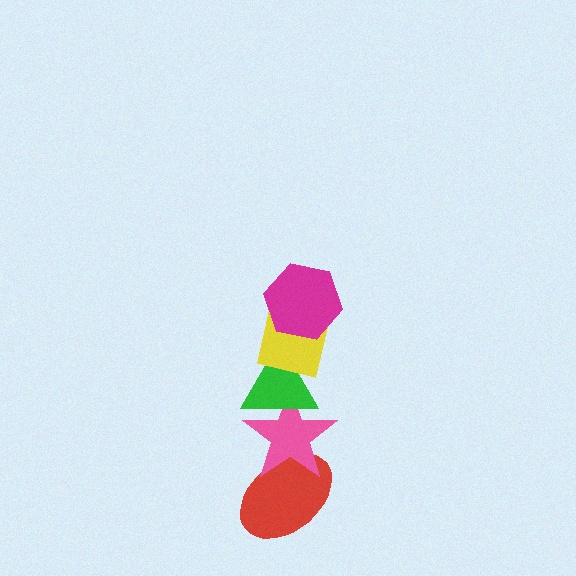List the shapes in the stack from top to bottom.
From top to bottom: the magenta hexagon, the yellow square, the green triangle, the pink star, the red ellipse.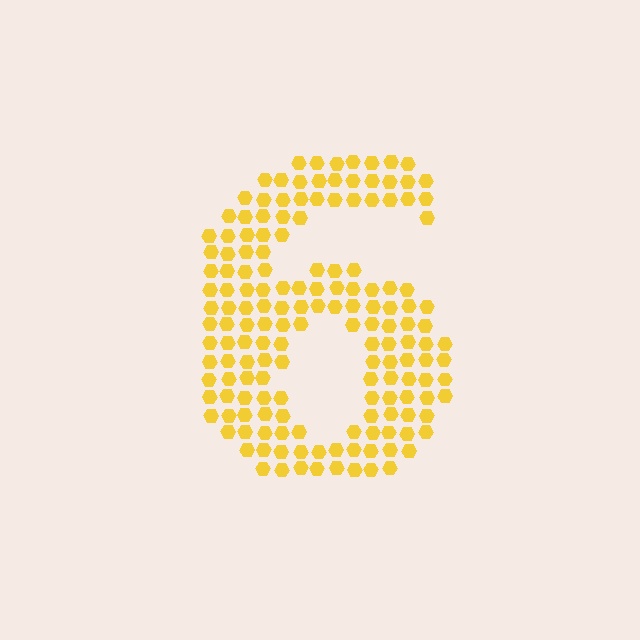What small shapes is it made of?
It is made of small hexagons.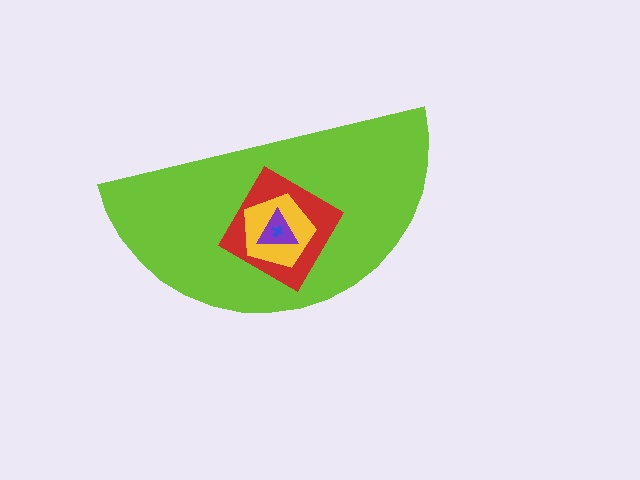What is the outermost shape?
The lime semicircle.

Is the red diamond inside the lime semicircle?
Yes.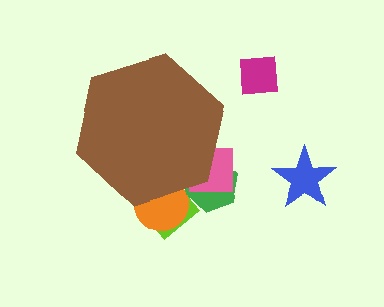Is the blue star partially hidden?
No, the blue star is fully visible.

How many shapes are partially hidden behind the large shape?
4 shapes are partially hidden.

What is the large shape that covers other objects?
A brown hexagon.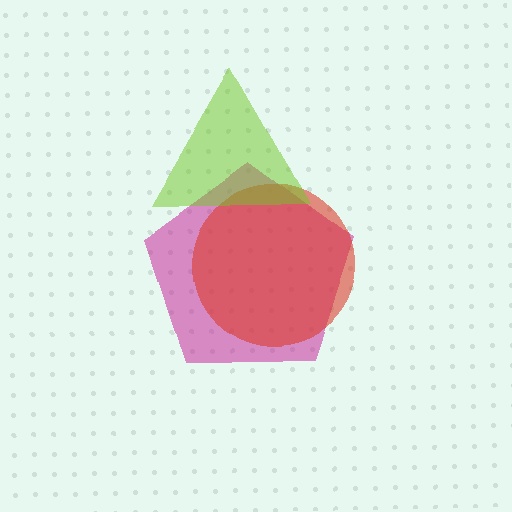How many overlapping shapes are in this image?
There are 3 overlapping shapes in the image.